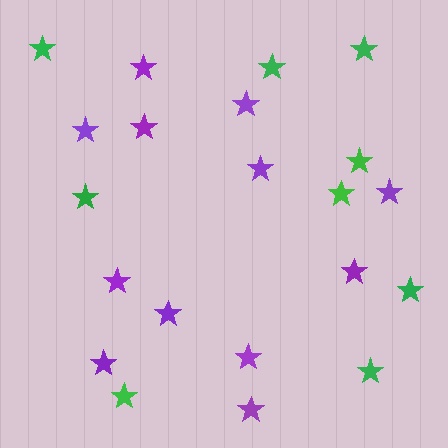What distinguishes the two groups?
There are 2 groups: one group of purple stars (12) and one group of green stars (9).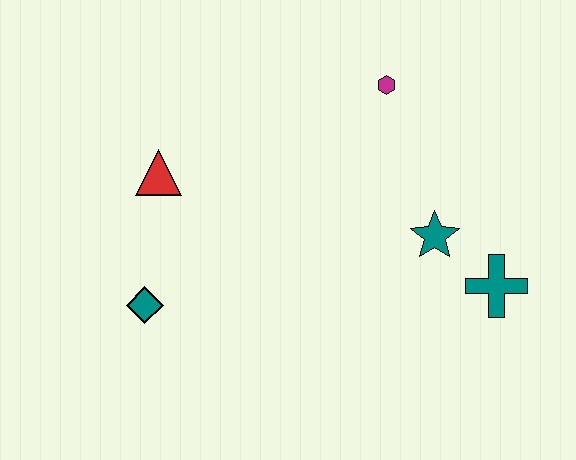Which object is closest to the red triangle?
The teal diamond is closest to the red triangle.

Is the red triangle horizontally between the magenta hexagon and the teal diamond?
Yes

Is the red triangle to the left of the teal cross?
Yes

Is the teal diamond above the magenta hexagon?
No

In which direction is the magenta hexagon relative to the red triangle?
The magenta hexagon is to the right of the red triangle.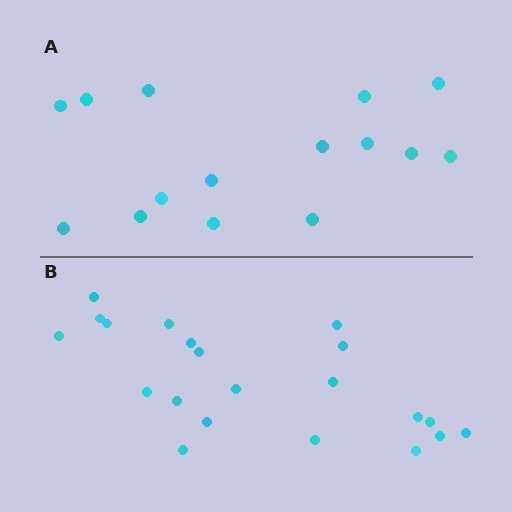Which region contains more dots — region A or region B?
Region B (the bottom region) has more dots.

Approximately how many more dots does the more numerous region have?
Region B has about 6 more dots than region A.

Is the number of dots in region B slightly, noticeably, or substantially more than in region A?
Region B has noticeably more, but not dramatically so. The ratio is roughly 1.4 to 1.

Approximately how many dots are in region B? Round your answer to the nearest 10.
About 20 dots. (The exact count is 21, which rounds to 20.)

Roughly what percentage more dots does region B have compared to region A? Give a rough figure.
About 40% more.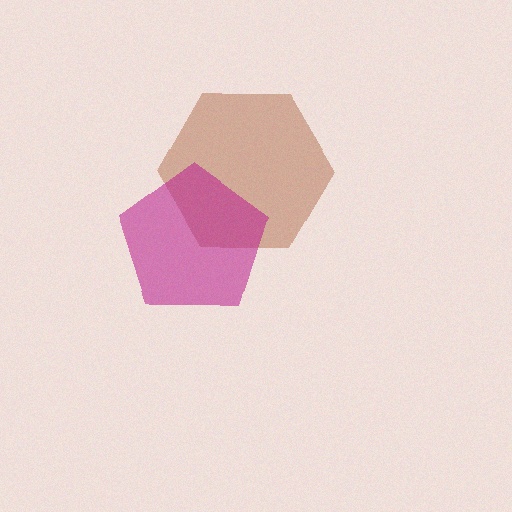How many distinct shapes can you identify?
There are 2 distinct shapes: a brown hexagon, a magenta pentagon.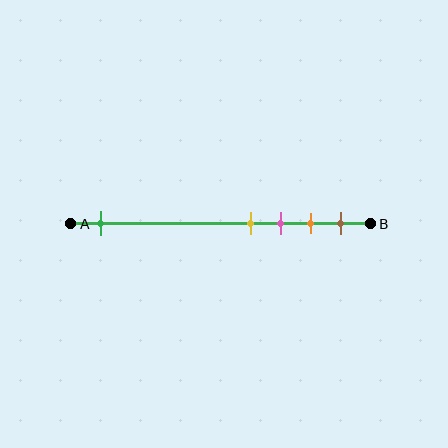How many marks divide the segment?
There are 5 marks dividing the segment.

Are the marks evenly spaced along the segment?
No, the marks are not evenly spaced.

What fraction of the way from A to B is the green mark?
The green mark is approximately 10% (0.1) of the way from A to B.